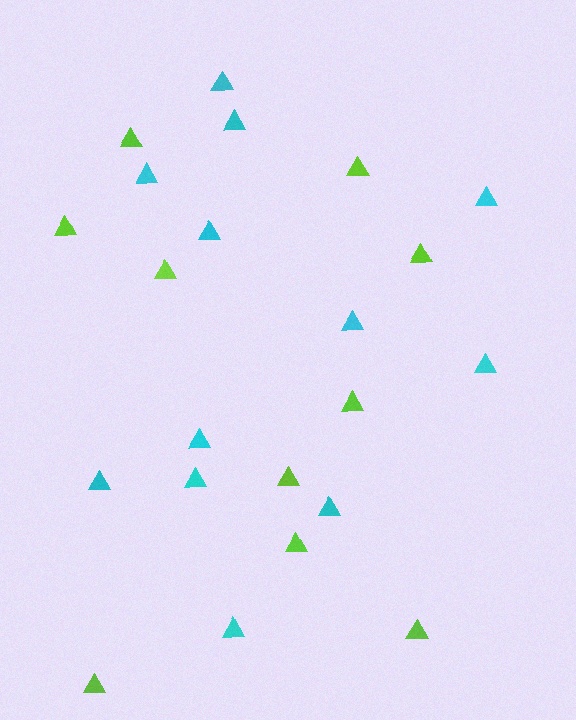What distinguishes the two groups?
There are 2 groups: one group of lime triangles (10) and one group of cyan triangles (12).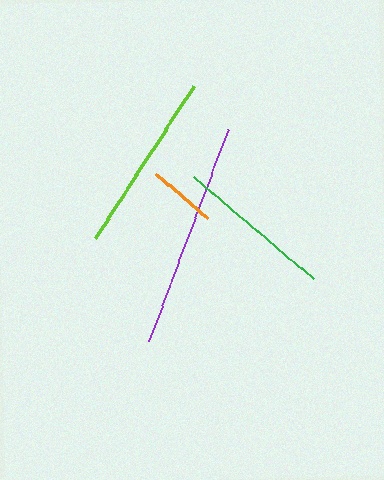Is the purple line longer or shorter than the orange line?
The purple line is longer than the orange line.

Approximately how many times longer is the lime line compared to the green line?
The lime line is approximately 1.2 times the length of the green line.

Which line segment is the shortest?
The orange line is the shortest at approximately 67 pixels.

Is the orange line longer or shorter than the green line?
The green line is longer than the orange line.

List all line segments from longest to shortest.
From longest to shortest: purple, lime, green, orange.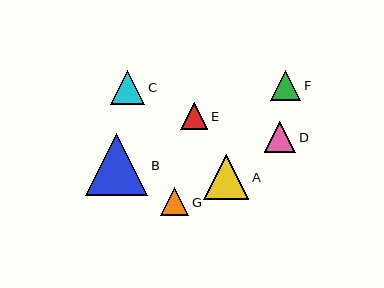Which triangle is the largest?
Triangle B is the largest with a size of approximately 62 pixels.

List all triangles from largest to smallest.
From largest to smallest: B, A, C, D, F, G, E.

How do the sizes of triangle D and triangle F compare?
Triangle D and triangle F are approximately the same size.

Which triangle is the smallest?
Triangle E is the smallest with a size of approximately 27 pixels.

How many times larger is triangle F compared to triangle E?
Triangle F is approximately 1.1 times the size of triangle E.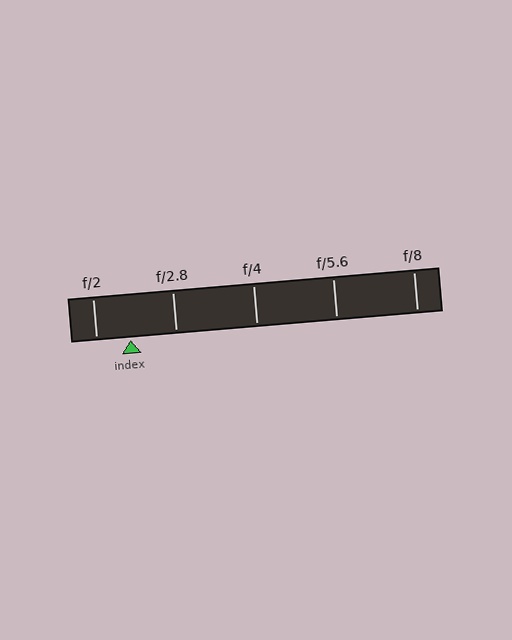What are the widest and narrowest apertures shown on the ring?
The widest aperture shown is f/2 and the narrowest is f/8.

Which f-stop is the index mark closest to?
The index mark is closest to f/2.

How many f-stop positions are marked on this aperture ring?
There are 5 f-stop positions marked.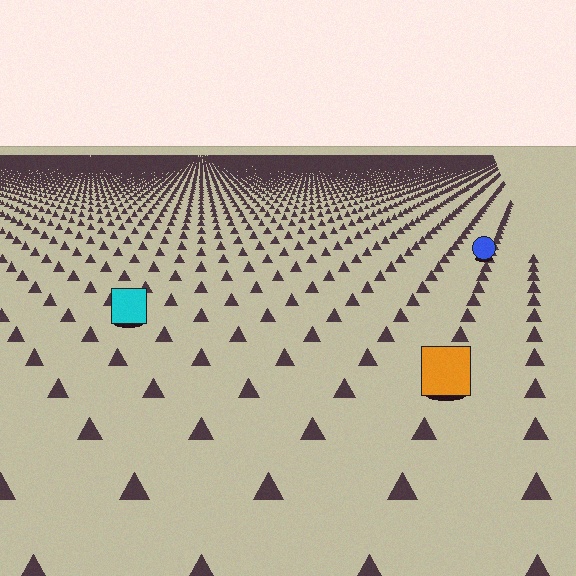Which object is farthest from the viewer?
The blue circle is farthest from the viewer. It appears smaller and the ground texture around it is denser.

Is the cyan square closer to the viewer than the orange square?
No. The orange square is closer — you can tell from the texture gradient: the ground texture is coarser near it.